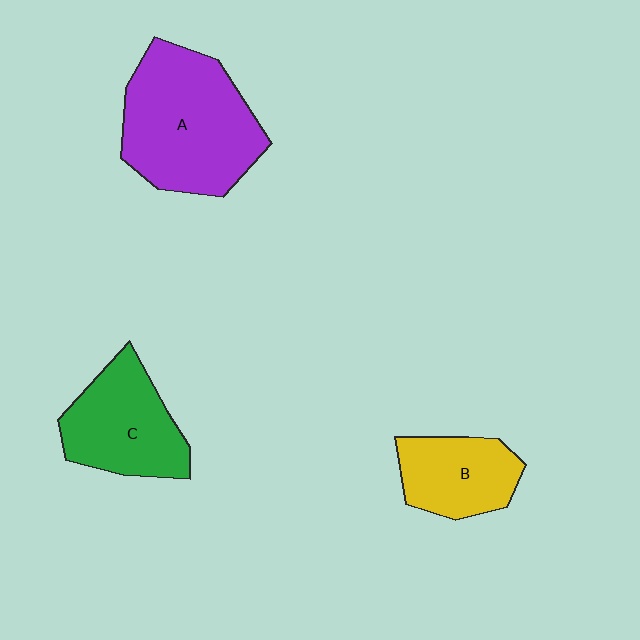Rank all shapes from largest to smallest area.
From largest to smallest: A (purple), C (green), B (yellow).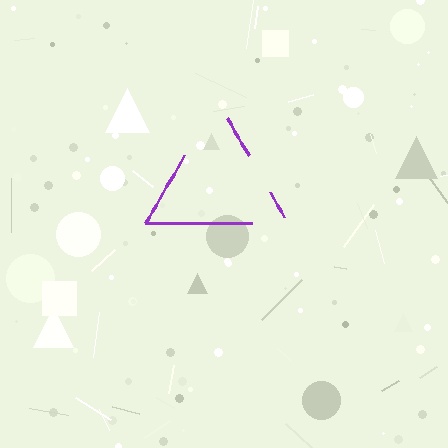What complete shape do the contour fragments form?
The contour fragments form a triangle.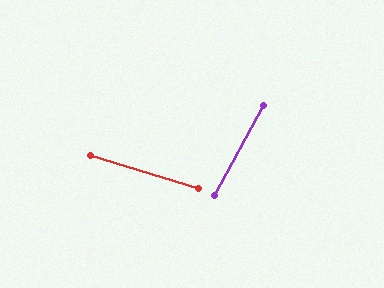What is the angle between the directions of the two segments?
Approximately 78 degrees.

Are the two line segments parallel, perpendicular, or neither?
Neither parallel nor perpendicular — they differ by about 78°.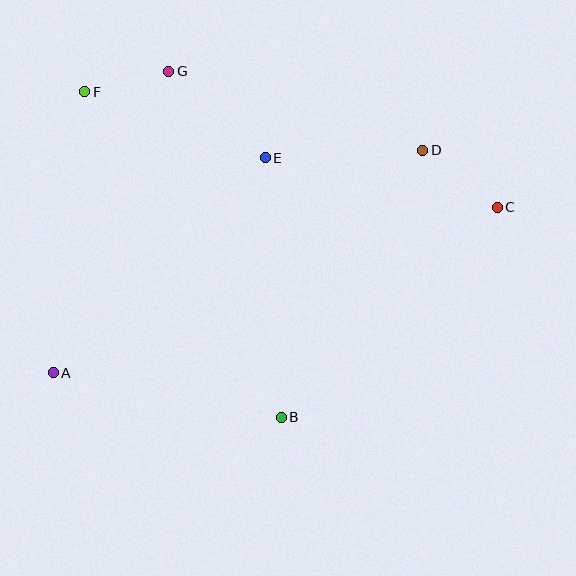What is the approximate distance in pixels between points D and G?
The distance between D and G is approximately 266 pixels.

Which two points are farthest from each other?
Points A and C are farthest from each other.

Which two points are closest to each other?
Points F and G are closest to each other.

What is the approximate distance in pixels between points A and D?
The distance between A and D is approximately 431 pixels.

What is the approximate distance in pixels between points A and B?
The distance between A and B is approximately 232 pixels.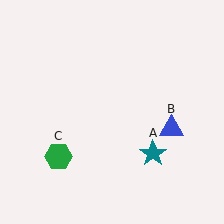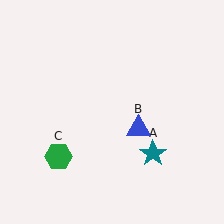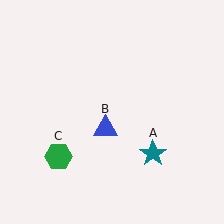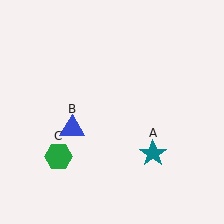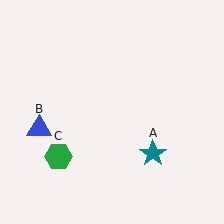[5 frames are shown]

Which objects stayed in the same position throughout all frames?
Teal star (object A) and green hexagon (object C) remained stationary.